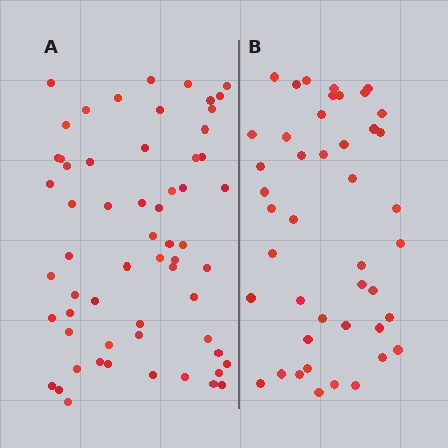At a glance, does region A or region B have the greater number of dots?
Region A (the left region) has more dots.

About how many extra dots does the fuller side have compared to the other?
Region A has approximately 15 more dots than region B.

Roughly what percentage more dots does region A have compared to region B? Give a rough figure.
About 35% more.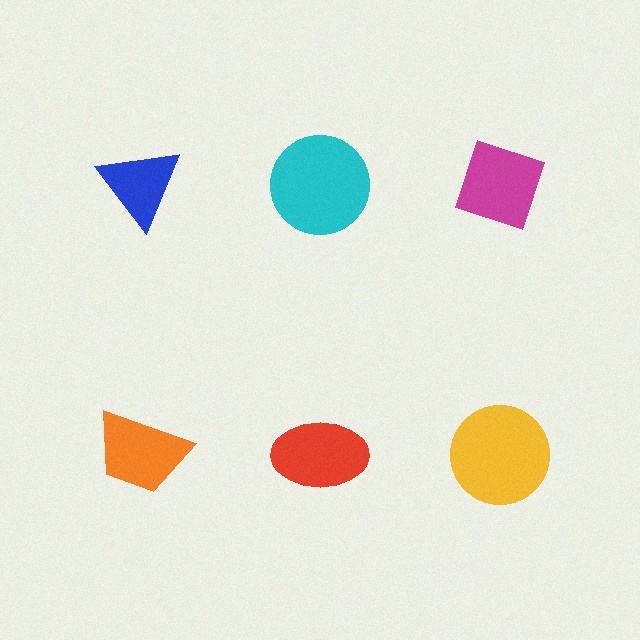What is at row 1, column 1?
A blue triangle.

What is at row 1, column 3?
A magenta diamond.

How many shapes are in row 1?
3 shapes.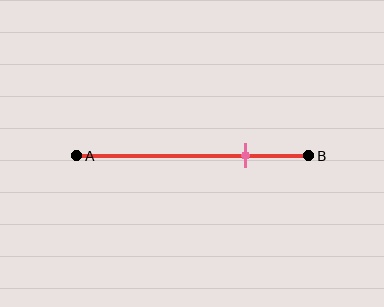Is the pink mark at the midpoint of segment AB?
No, the mark is at about 75% from A, not at the 50% midpoint.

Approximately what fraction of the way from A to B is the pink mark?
The pink mark is approximately 75% of the way from A to B.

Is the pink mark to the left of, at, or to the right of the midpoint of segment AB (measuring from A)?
The pink mark is to the right of the midpoint of segment AB.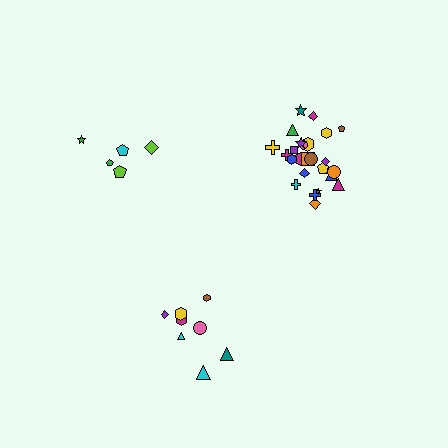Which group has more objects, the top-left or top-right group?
The top-right group.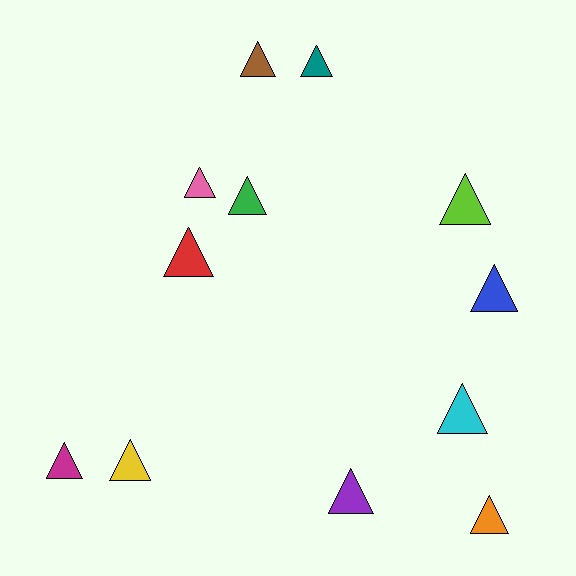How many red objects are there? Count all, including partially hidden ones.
There is 1 red object.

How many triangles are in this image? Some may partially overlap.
There are 12 triangles.